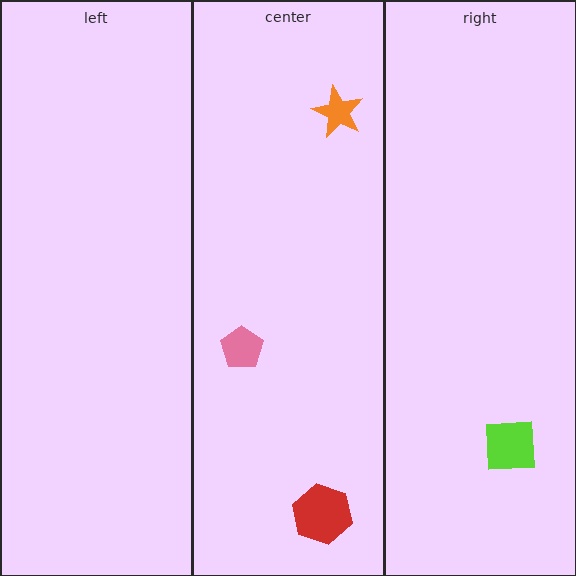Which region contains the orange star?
The center region.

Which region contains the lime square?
The right region.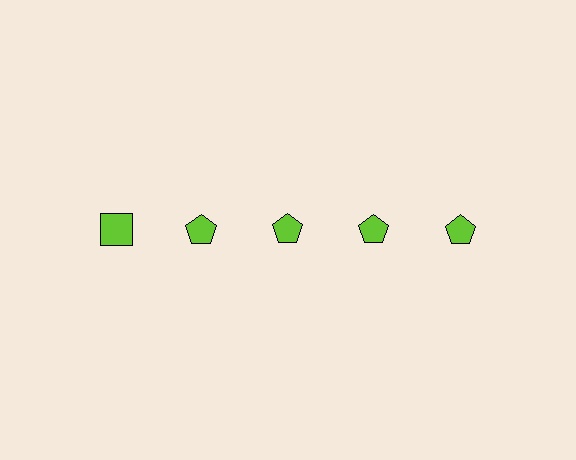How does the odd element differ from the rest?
It has a different shape: square instead of pentagon.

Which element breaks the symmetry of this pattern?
The lime square in the top row, leftmost column breaks the symmetry. All other shapes are lime pentagons.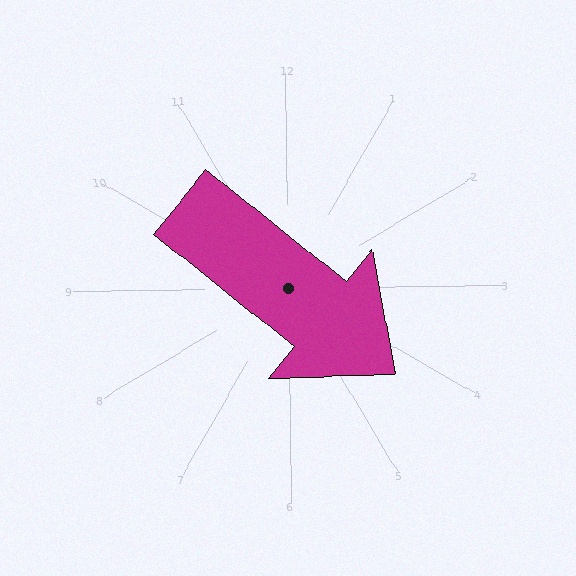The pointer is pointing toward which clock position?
Roughly 4 o'clock.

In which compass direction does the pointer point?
Southeast.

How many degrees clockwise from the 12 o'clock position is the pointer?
Approximately 129 degrees.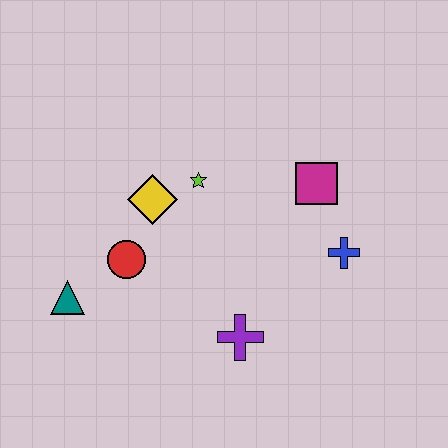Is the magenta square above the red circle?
Yes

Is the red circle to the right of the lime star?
No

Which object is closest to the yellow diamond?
The lime star is closest to the yellow diamond.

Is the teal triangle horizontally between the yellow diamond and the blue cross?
No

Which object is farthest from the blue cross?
The teal triangle is farthest from the blue cross.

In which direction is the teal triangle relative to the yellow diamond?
The teal triangle is below the yellow diamond.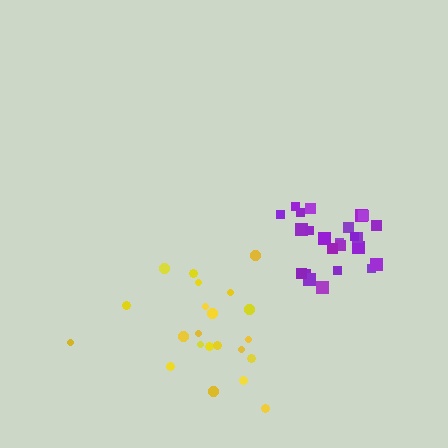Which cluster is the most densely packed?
Purple.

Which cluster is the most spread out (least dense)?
Yellow.